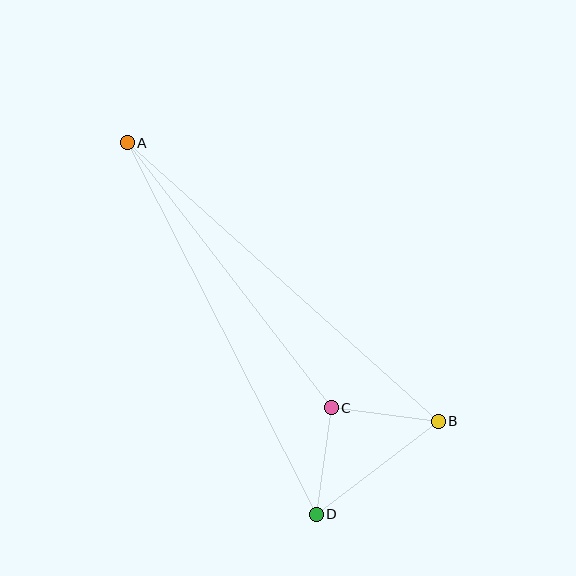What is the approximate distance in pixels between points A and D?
The distance between A and D is approximately 416 pixels.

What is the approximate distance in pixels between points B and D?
The distance between B and D is approximately 153 pixels.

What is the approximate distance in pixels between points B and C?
The distance between B and C is approximately 108 pixels.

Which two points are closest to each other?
Points C and D are closest to each other.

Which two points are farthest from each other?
Points A and B are farthest from each other.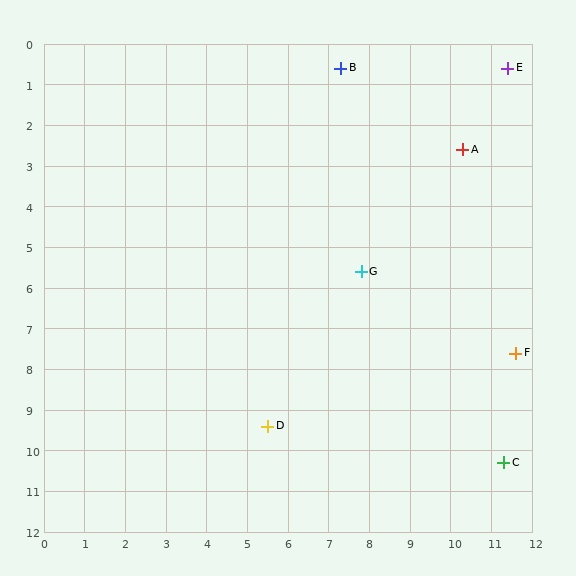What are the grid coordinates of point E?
Point E is at approximately (11.4, 0.6).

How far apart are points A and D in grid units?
Points A and D are about 8.3 grid units apart.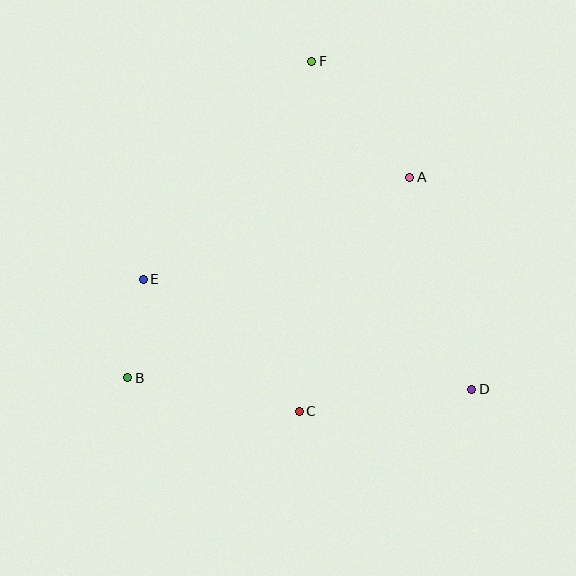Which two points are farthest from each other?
Points B and F are farthest from each other.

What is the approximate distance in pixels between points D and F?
The distance between D and F is approximately 365 pixels.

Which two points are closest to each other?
Points B and E are closest to each other.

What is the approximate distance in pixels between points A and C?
The distance between A and C is approximately 258 pixels.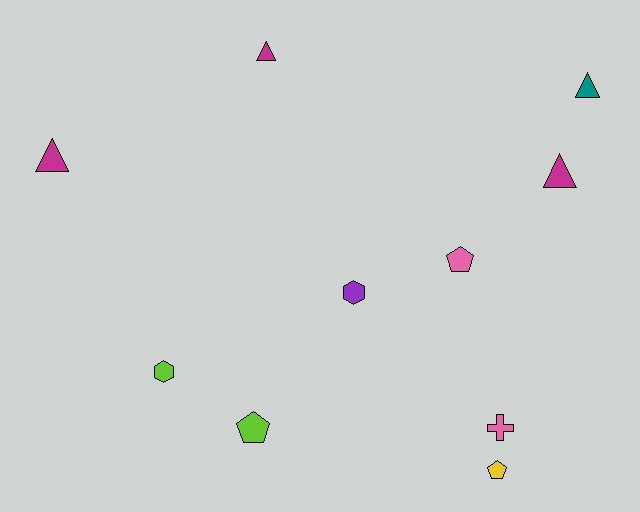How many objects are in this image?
There are 10 objects.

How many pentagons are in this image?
There are 3 pentagons.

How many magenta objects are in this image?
There are 3 magenta objects.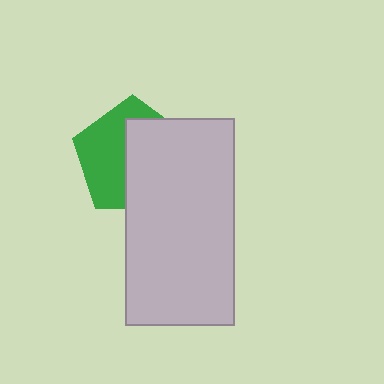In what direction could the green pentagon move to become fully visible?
The green pentagon could move left. That would shift it out from behind the light gray rectangle entirely.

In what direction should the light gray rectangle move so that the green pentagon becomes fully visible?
The light gray rectangle should move right. That is the shortest direction to clear the overlap and leave the green pentagon fully visible.